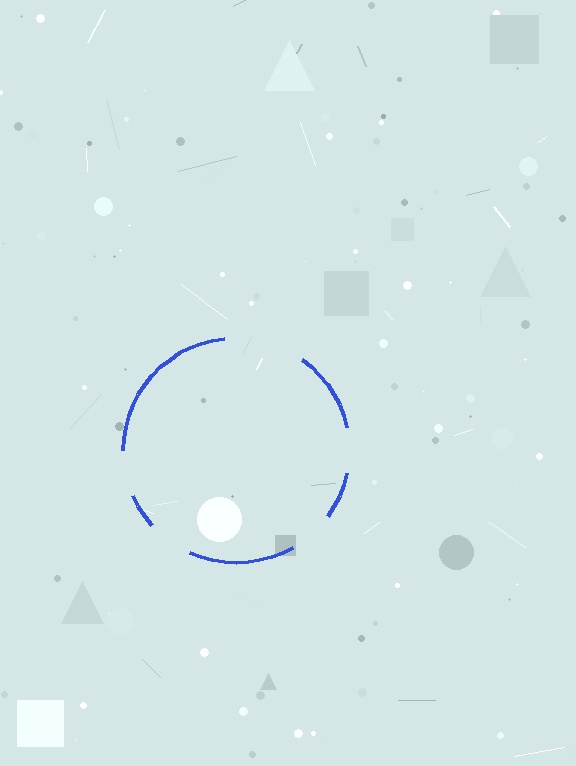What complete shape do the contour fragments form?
The contour fragments form a circle.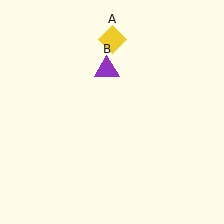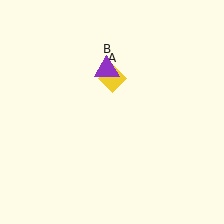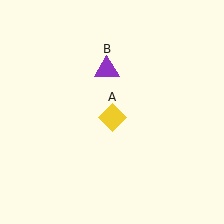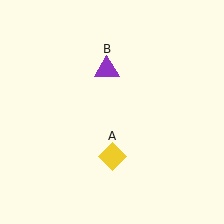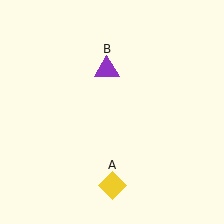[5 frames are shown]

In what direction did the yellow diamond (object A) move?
The yellow diamond (object A) moved down.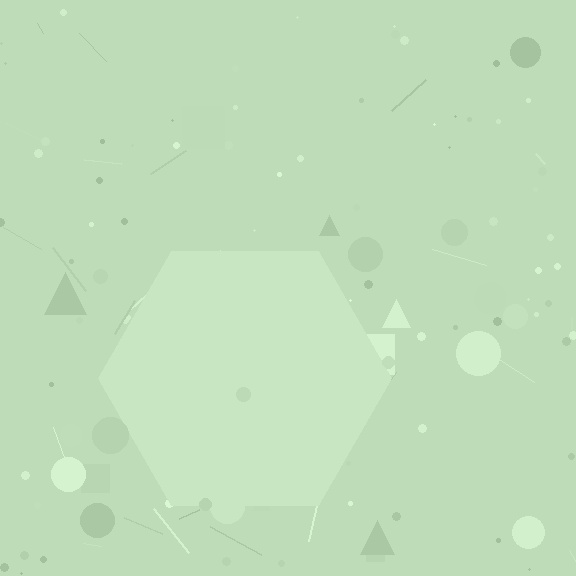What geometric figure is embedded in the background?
A hexagon is embedded in the background.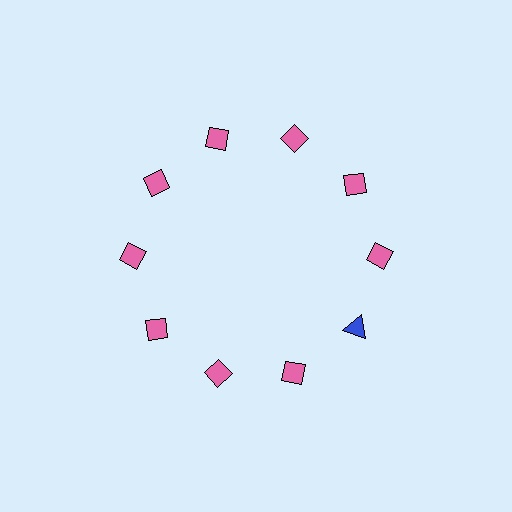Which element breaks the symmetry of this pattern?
The blue triangle at roughly the 4 o'clock position breaks the symmetry. All other shapes are pink diamonds.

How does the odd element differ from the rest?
It differs in both color (blue instead of pink) and shape (triangle instead of diamond).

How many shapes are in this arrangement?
There are 10 shapes arranged in a ring pattern.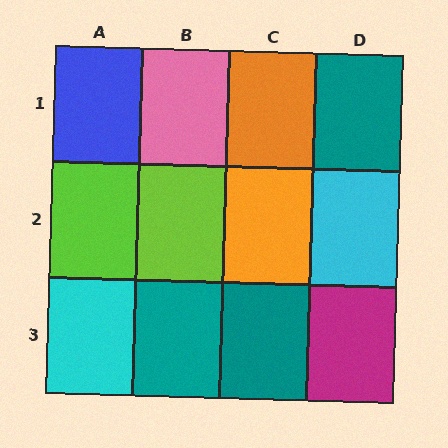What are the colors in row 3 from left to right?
Cyan, teal, teal, magenta.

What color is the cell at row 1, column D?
Teal.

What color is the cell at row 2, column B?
Lime.